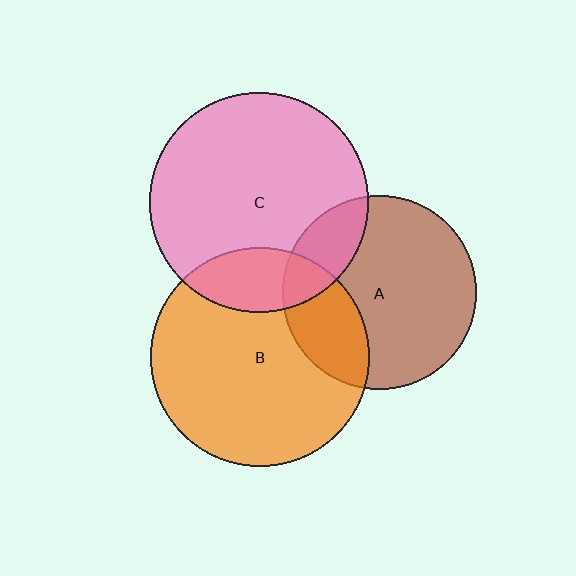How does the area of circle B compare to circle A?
Approximately 1.3 times.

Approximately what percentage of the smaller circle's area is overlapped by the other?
Approximately 20%.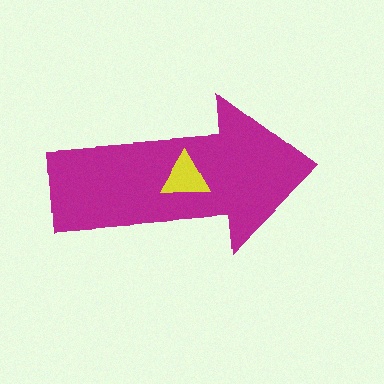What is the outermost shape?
The magenta arrow.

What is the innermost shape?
The yellow triangle.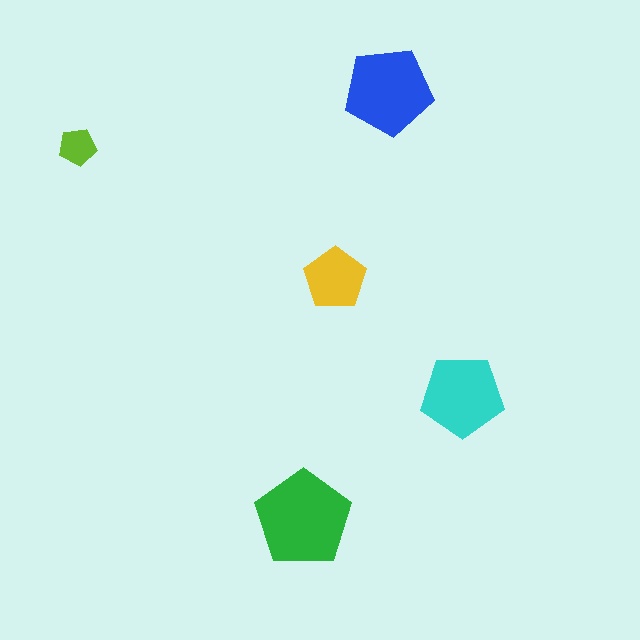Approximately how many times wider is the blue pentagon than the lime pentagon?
About 2.5 times wider.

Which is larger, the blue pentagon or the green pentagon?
The green one.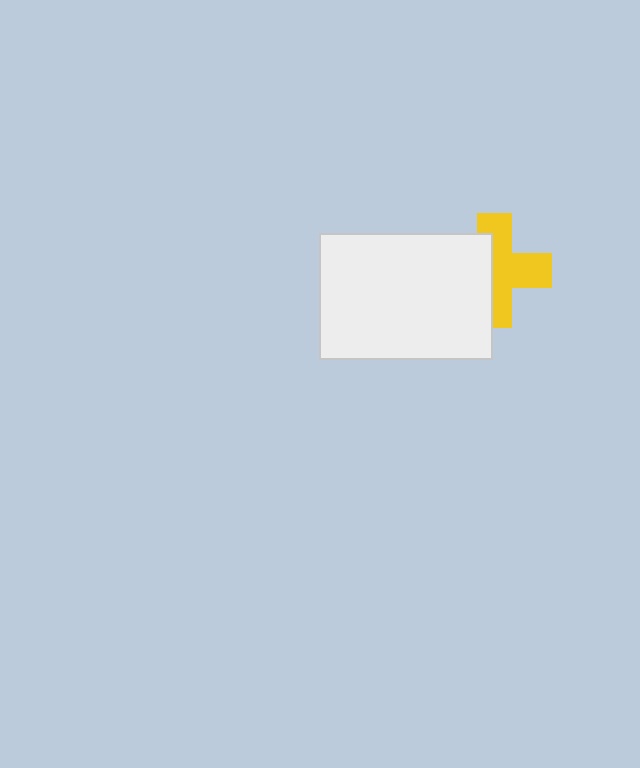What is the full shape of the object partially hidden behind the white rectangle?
The partially hidden object is a yellow cross.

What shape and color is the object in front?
The object in front is a white rectangle.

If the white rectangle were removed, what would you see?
You would see the complete yellow cross.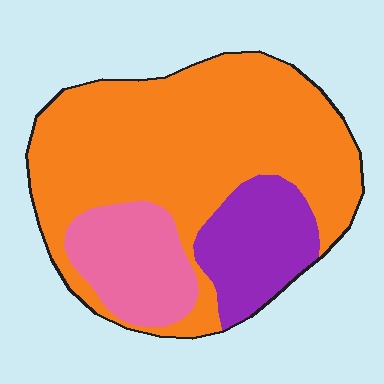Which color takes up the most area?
Orange, at roughly 65%.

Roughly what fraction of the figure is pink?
Pink covers roughly 15% of the figure.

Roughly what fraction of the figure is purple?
Purple takes up about one sixth (1/6) of the figure.